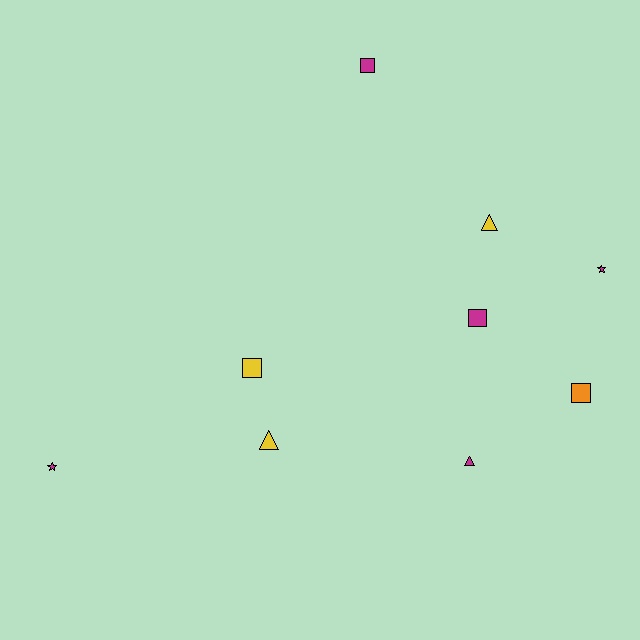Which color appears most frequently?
Magenta, with 5 objects.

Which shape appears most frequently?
Square, with 4 objects.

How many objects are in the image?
There are 9 objects.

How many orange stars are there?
There are no orange stars.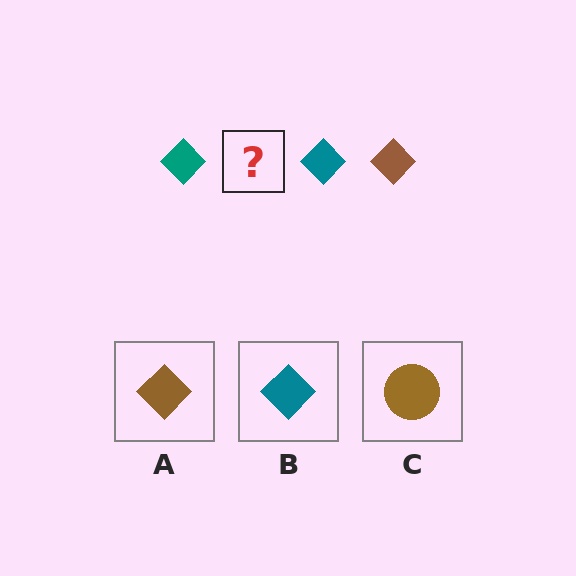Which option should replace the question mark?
Option A.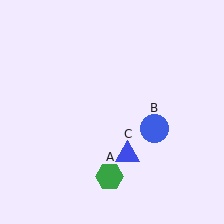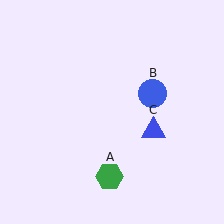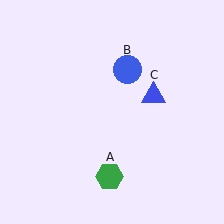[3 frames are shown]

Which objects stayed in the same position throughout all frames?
Green hexagon (object A) remained stationary.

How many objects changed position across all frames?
2 objects changed position: blue circle (object B), blue triangle (object C).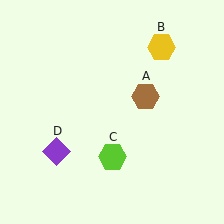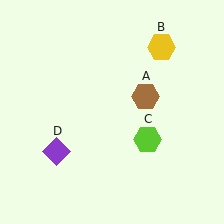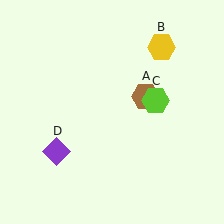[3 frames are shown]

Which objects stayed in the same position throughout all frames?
Brown hexagon (object A) and yellow hexagon (object B) and purple diamond (object D) remained stationary.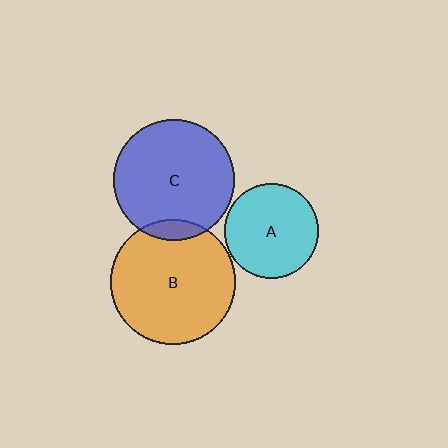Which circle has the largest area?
Circle B (orange).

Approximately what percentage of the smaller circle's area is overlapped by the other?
Approximately 10%.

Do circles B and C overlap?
Yes.